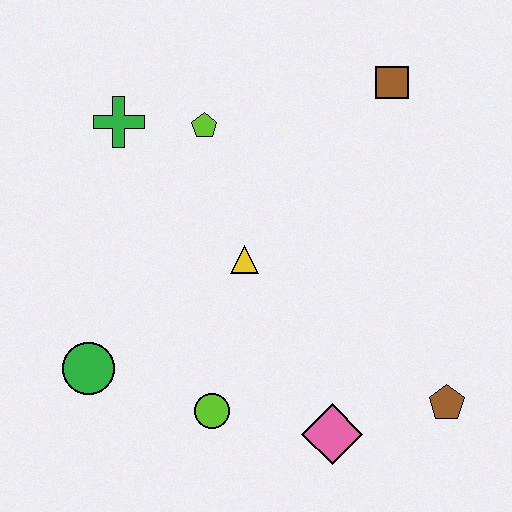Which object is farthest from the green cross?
The brown pentagon is farthest from the green cross.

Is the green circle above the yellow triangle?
No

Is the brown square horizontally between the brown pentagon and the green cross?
Yes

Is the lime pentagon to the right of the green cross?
Yes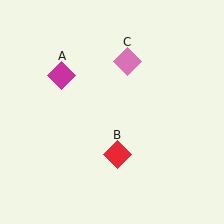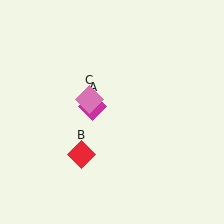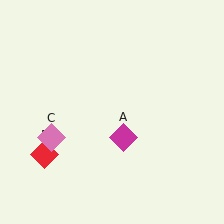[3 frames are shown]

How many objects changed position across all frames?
3 objects changed position: magenta diamond (object A), red diamond (object B), pink diamond (object C).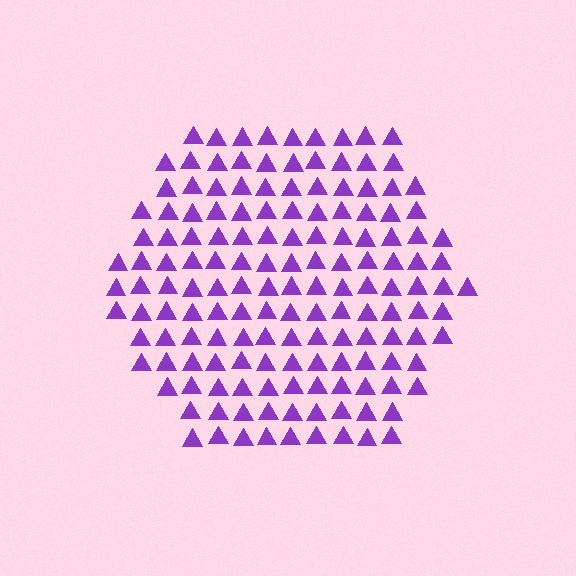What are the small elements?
The small elements are triangles.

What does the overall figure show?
The overall figure shows a hexagon.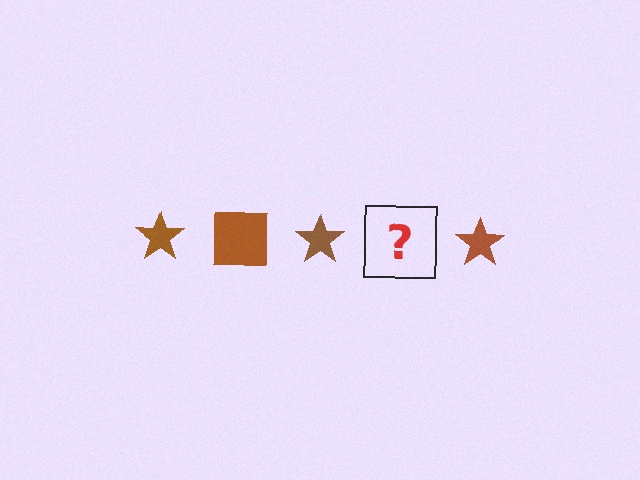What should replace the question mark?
The question mark should be replaced with a brown square.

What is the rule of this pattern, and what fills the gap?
The rule is that the pattern cycles through star, square shapes in brown. The gap should be filled with a brown square.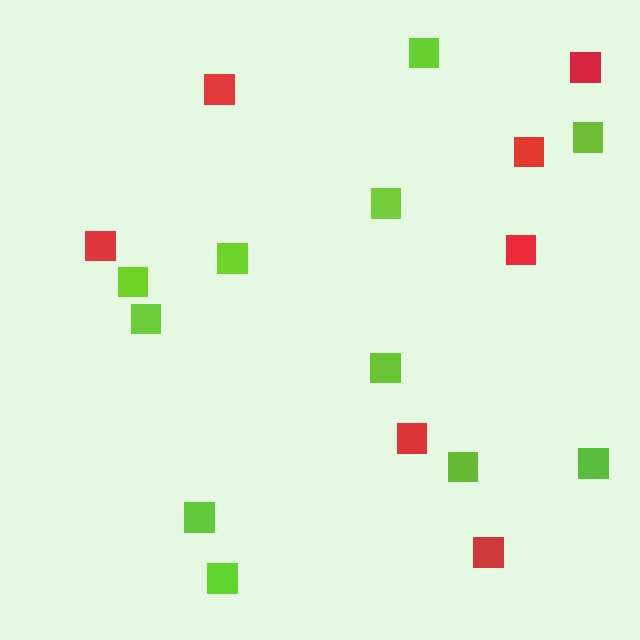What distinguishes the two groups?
There are 2 groups: one group of red squares (7) and one group of lime squares (11).